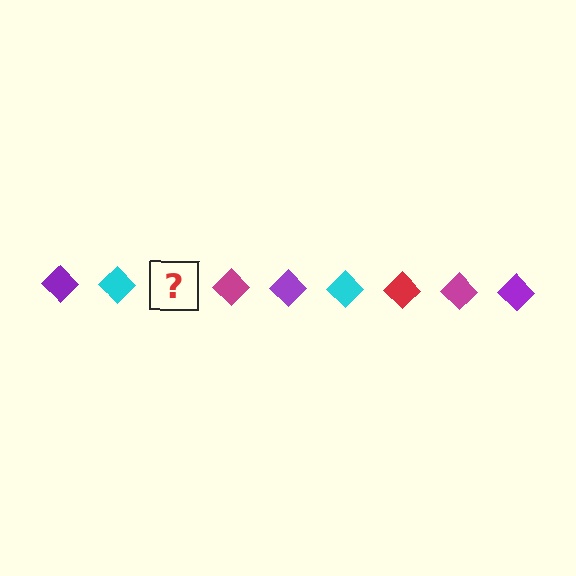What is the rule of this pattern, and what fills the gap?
The rule is that the pattern cycles through purple, cyan, red, magenta diamonds. The gap should be filled with a red diamond.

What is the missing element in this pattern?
The missing element is a red diamond.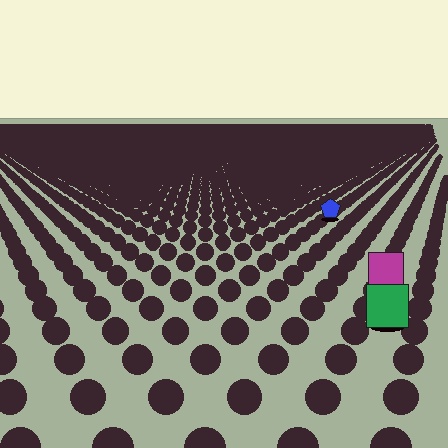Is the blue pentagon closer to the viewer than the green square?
No. The green square is closer — you can tell from the texture gradient: the ground texture is coarser near it.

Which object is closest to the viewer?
The green square is closest. The texture marks near it are larger and more spread out.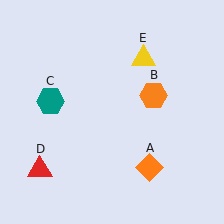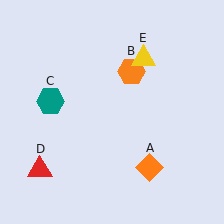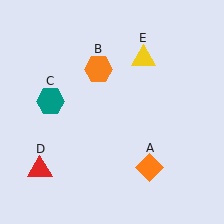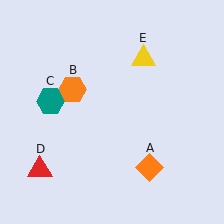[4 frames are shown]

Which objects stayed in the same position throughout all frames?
Orange diamond (object A) and teal hexagon (object C) and red triangle (object D) and yellow triangle (object E) remained stationary.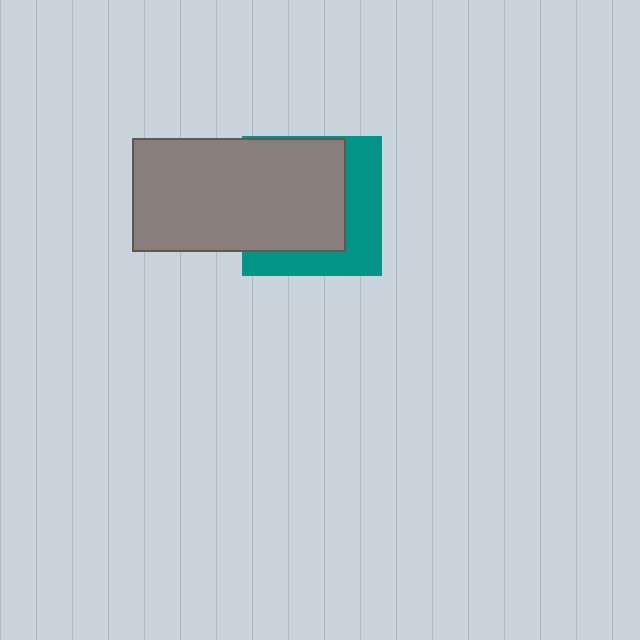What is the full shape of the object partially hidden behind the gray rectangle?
The partially hidden object is a teal square.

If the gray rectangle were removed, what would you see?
You would see the complete teal square.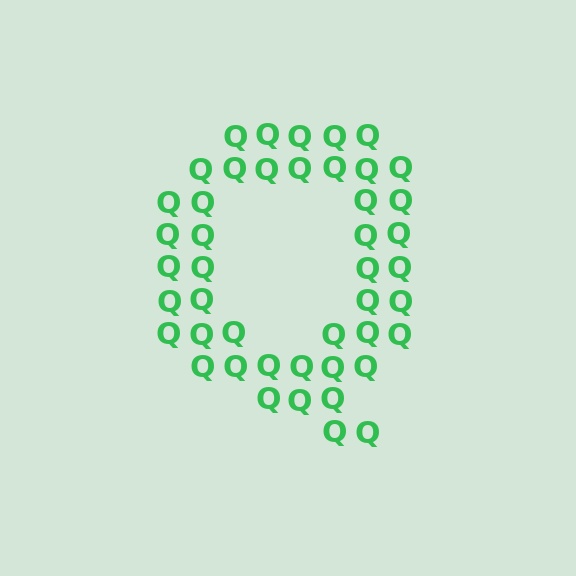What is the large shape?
The large shape is the letter Q.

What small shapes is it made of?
It is made of small letter Q's.